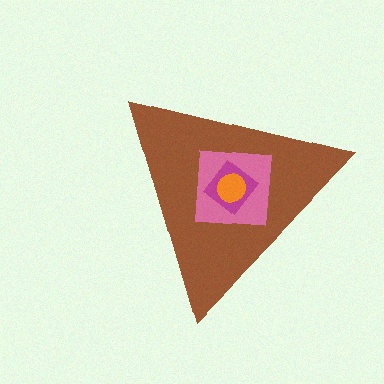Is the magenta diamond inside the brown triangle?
Yes.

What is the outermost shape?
The brown triangle.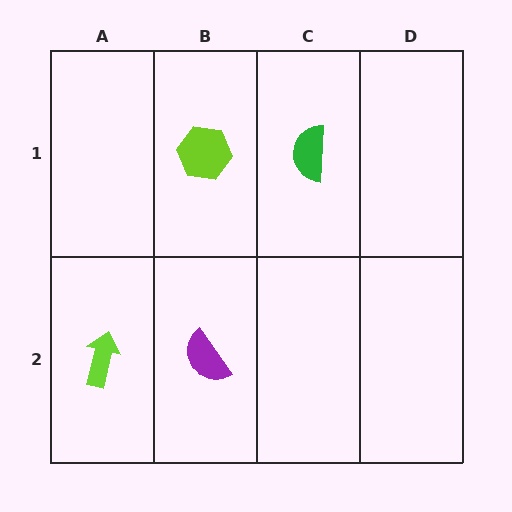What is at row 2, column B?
A purple semicircle.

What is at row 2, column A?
A lime arrow.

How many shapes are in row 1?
2 shapes.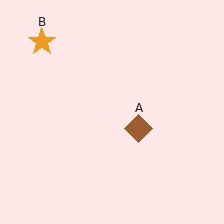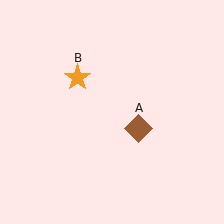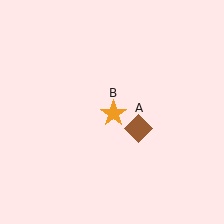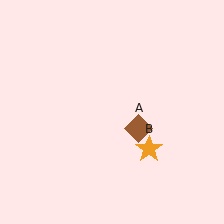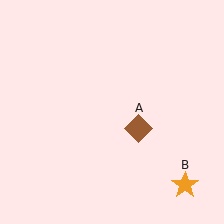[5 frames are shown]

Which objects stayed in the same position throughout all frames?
Brown diamond (object A) remained stationary.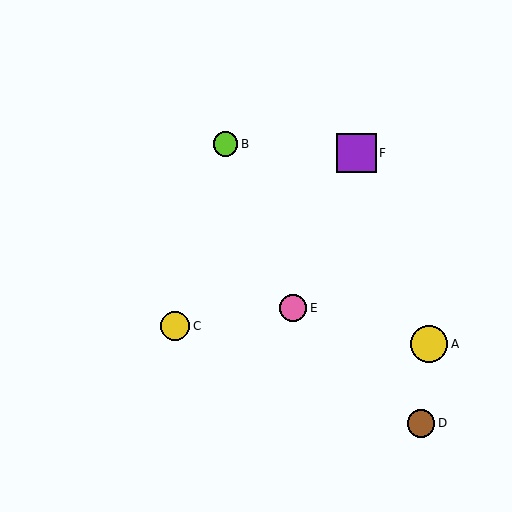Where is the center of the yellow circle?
The center of the yellow circle is at (429, 344).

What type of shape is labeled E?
Shape E is a pink circle.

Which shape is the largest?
The purple square (labeled F) is the largest.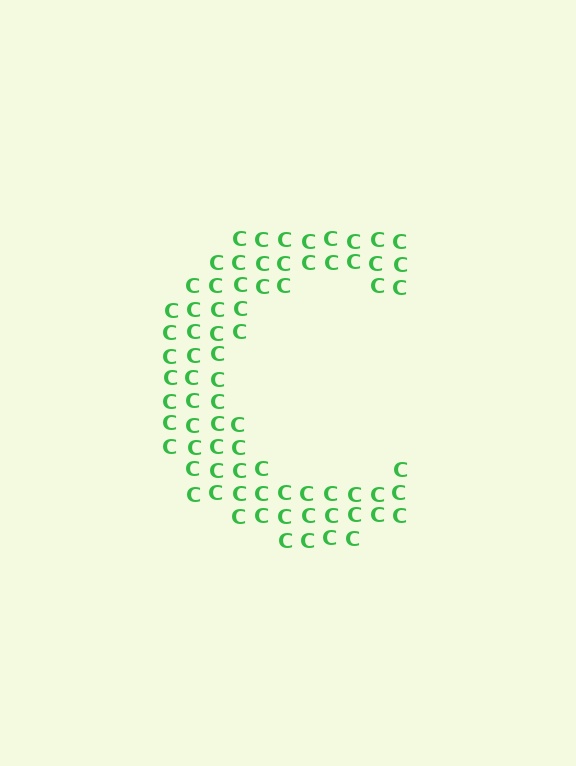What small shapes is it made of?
It is made of small letter C's.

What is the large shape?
The large shape is the letter C.